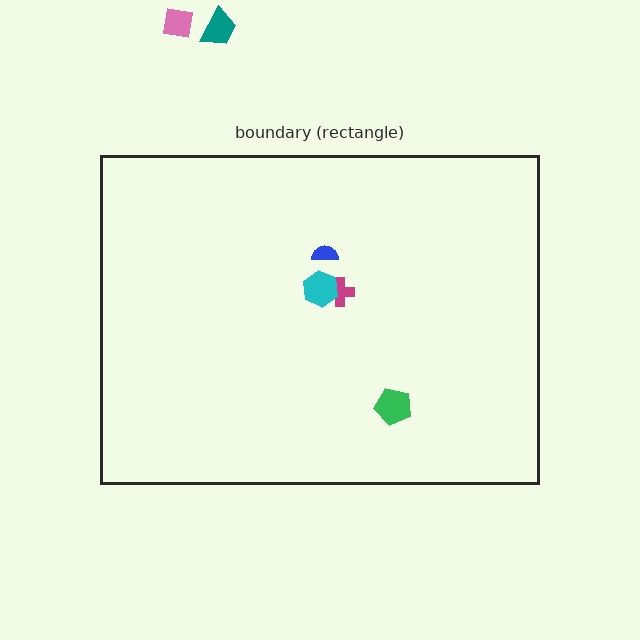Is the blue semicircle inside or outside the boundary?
Inside.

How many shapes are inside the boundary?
4 inside, 2 outside.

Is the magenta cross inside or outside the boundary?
Inside.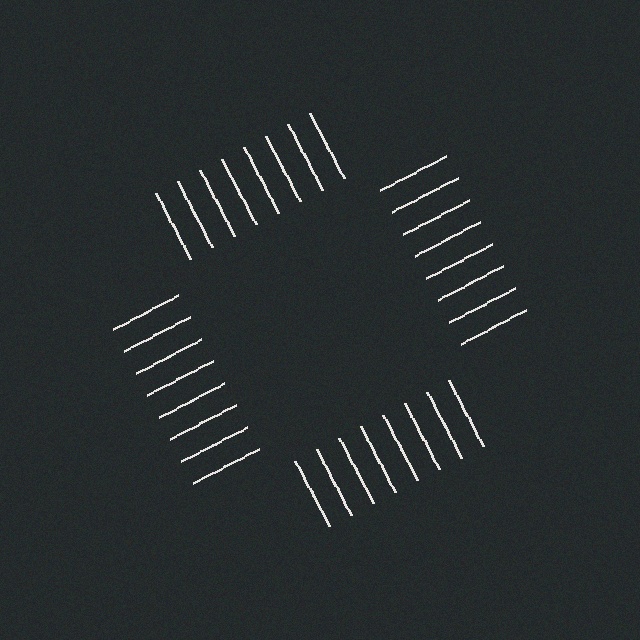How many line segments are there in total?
32 — 8 along each of the 4 edges.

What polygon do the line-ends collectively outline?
An illusory square — the line segments terminate on its edges but no continuous stroke is drawn.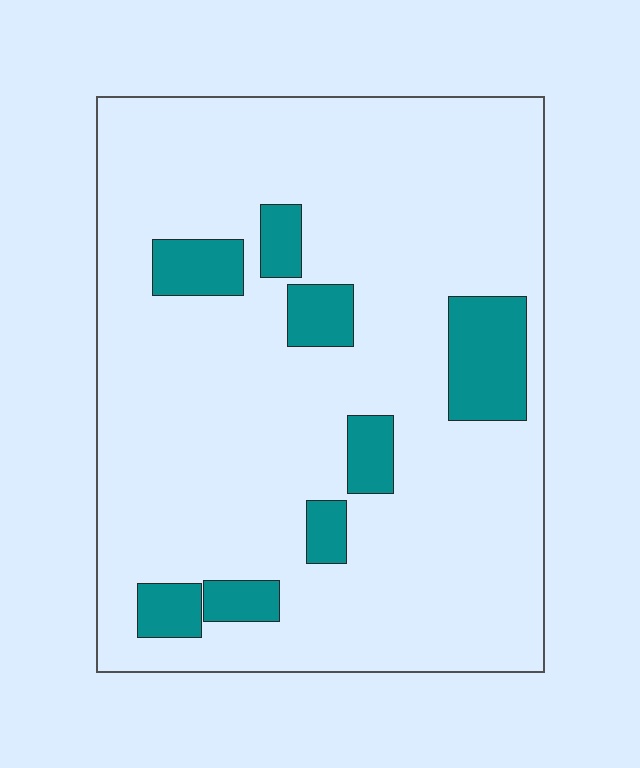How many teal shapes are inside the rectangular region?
8.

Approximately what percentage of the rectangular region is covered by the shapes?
Approximately 15%.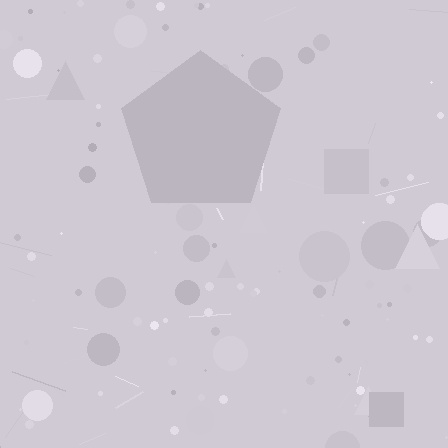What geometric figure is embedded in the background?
A pentagon is embedded in the background.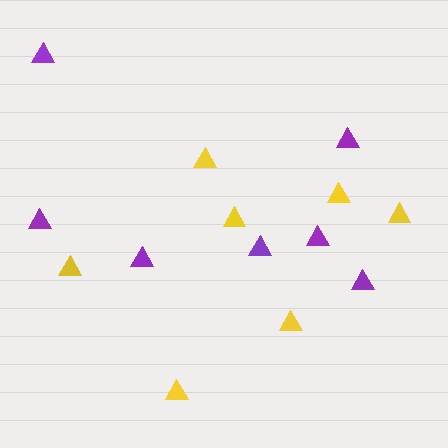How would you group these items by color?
There are 2 groups: one group of yellow triangles (7) and one group of purple triangles (7).